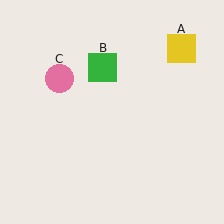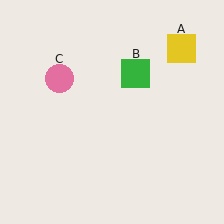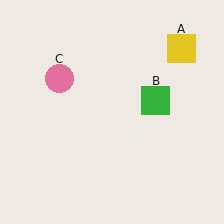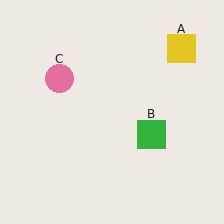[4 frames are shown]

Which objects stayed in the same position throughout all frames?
Yellow square (object A) and pink circle (object C) remained stationary.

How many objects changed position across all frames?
1 object changed position: green square (object B).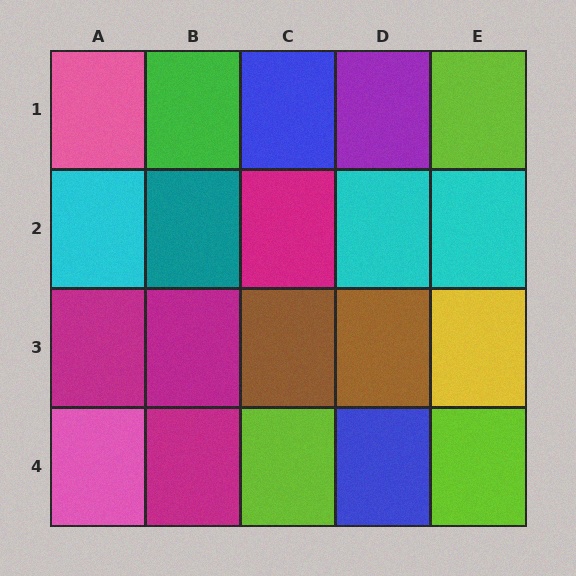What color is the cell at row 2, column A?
Cyan.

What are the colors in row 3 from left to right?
Magenta, magenta, brown, brown, yellow.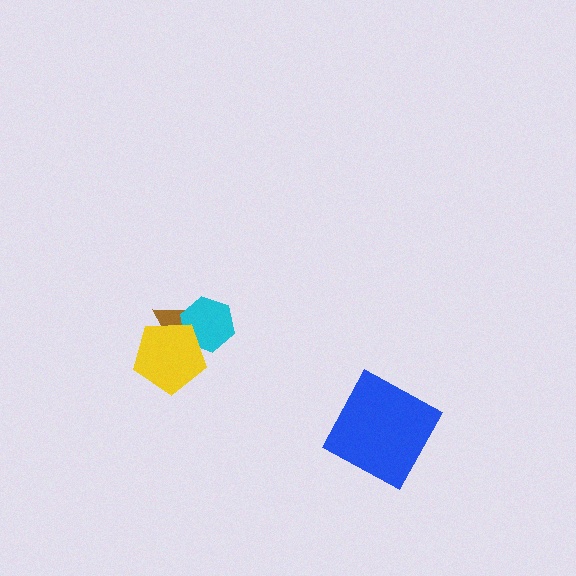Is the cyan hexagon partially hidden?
Yes, it is partially covered by another shape.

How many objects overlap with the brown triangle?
2 objects overlap with the brown triangle.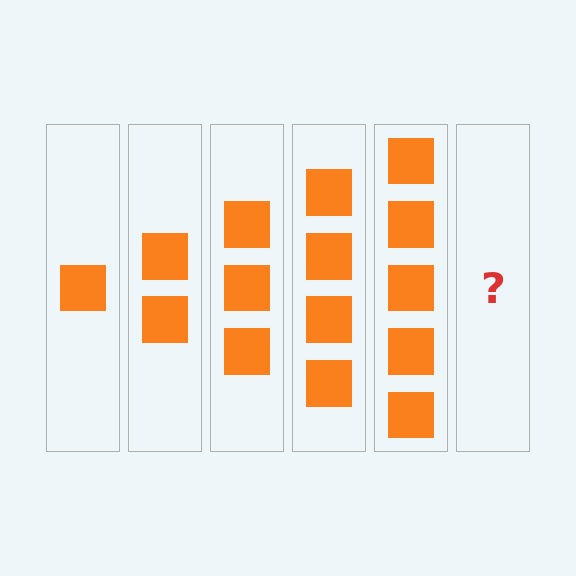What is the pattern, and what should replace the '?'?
The pattern is that each step adds one more square. The '?' should be 6 squares.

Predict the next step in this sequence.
The next step is 6 squares.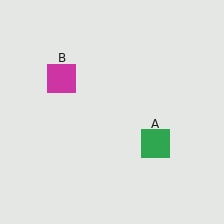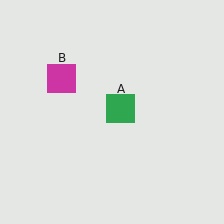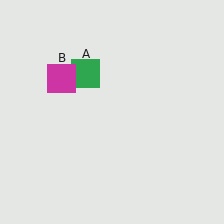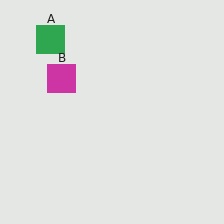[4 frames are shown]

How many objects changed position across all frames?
1 object changed position: green square (object A).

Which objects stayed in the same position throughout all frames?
Magenta square (object B) remained stationary.